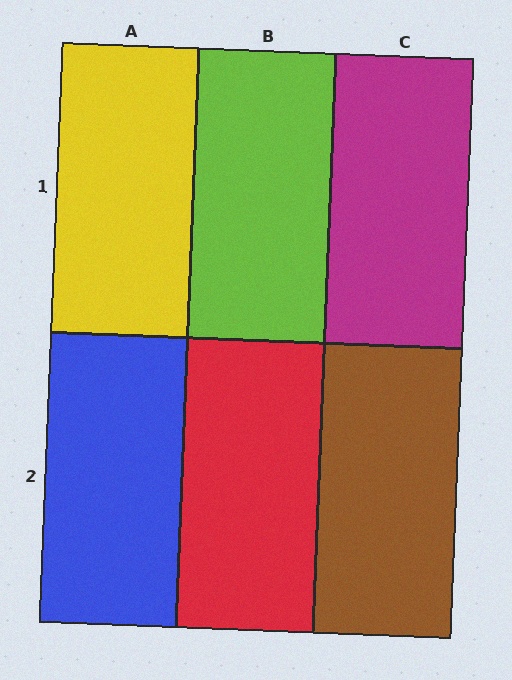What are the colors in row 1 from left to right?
Yellow, lime, magenta.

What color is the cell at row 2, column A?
Blue.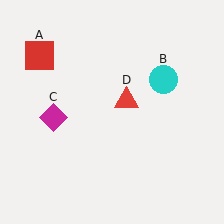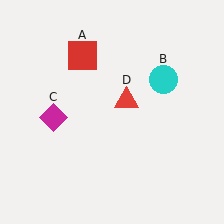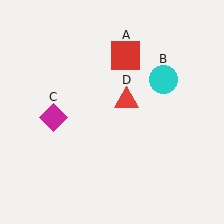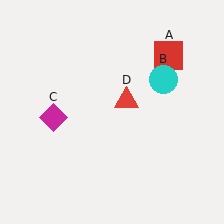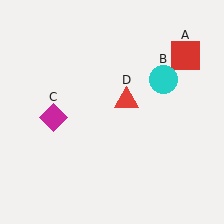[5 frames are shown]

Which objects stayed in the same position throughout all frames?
Cyan circle (object B) and magenta diamond (object C) and red triangle (object D) remained stationary.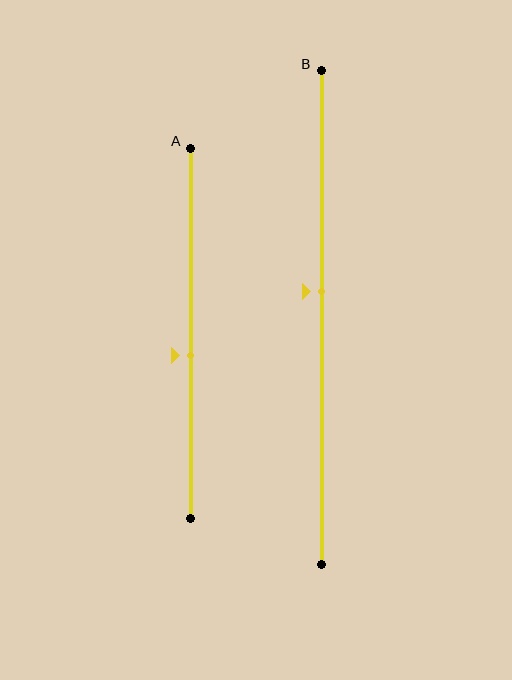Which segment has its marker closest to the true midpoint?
Segment B has its marker closest to the true midpoint.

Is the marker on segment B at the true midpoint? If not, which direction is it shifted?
No, the marker on segment B is shifted upward by about 5% of the segment length.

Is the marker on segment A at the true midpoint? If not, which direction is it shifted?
No, the marker on segment A is shifted downward by about 6% of the segment length.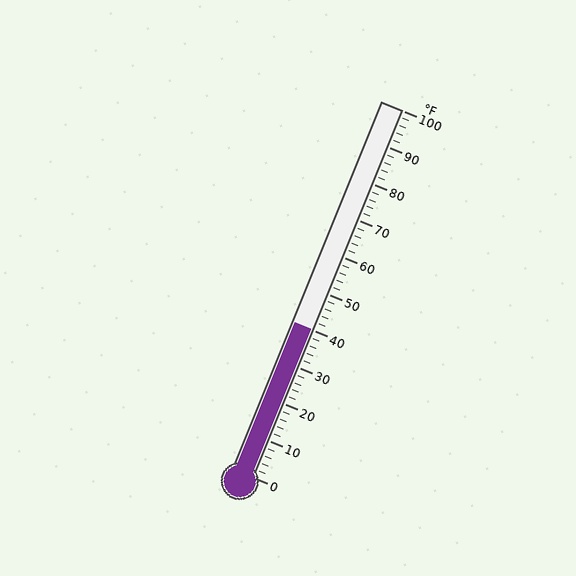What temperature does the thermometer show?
The thermometer shows approximately 40°F.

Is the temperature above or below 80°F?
The temperature is below 80°F.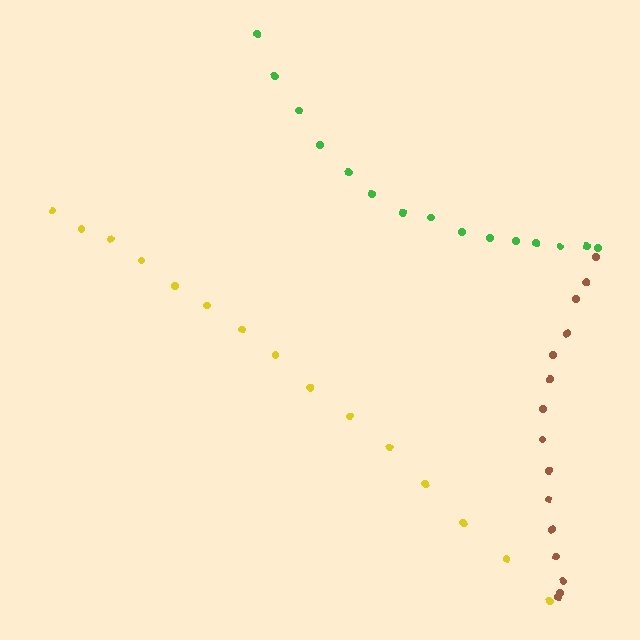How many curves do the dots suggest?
There are 3 distinct paths.